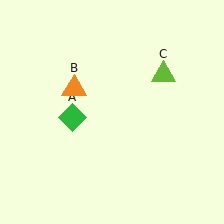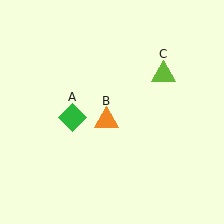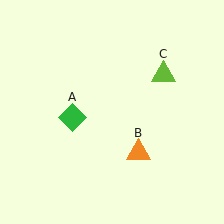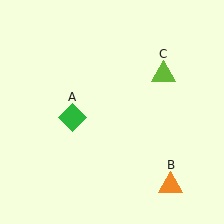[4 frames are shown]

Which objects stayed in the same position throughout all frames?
Green diamond (object A) and lime triangle (object C) remained stationary.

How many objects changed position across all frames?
1 object changed position: orange triangle (object B).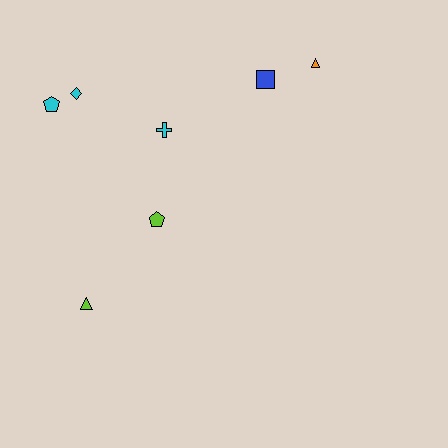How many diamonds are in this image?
There is 1 diamond.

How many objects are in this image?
There are 7 objects.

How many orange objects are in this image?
There is 1 orange object.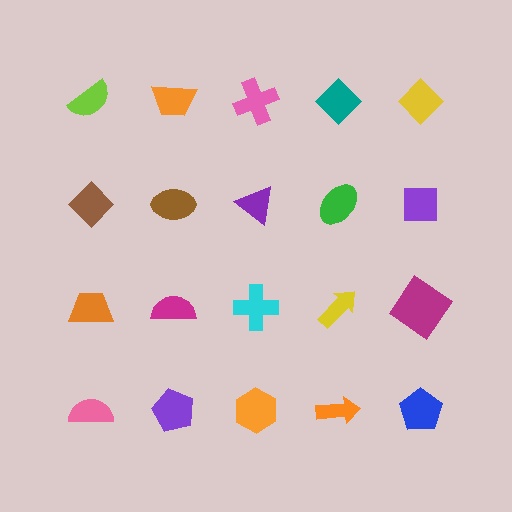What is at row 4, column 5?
A blue pentagon.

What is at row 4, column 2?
A purple pentagon.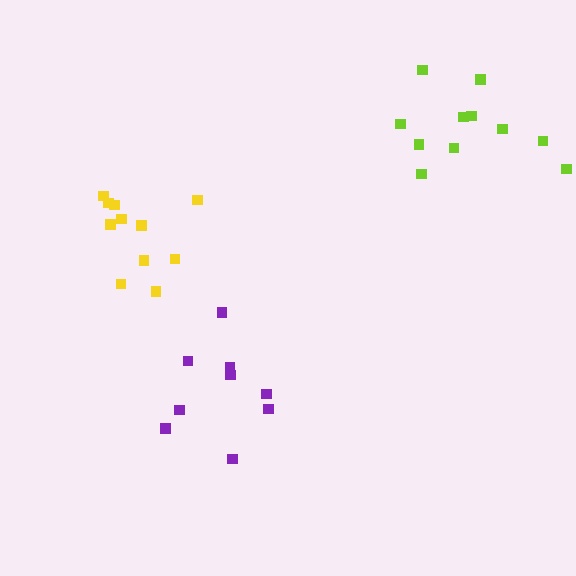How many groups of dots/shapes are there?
There are 3 groups.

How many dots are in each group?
Group 1: 11 dots, Group 2: 11 dots, Group 3: 9 dots (31 total).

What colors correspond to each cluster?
The clusters are colored: lime, yellow, purple.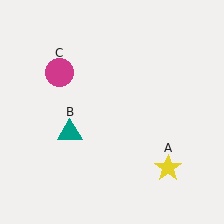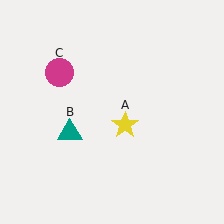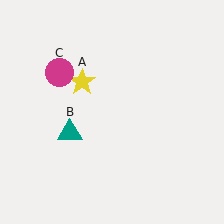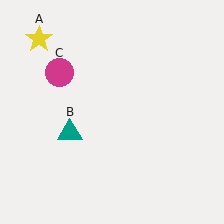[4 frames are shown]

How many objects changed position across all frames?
1 object changed position: yellow star (object A).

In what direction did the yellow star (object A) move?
The yellow star (object A) moved up and to the left.